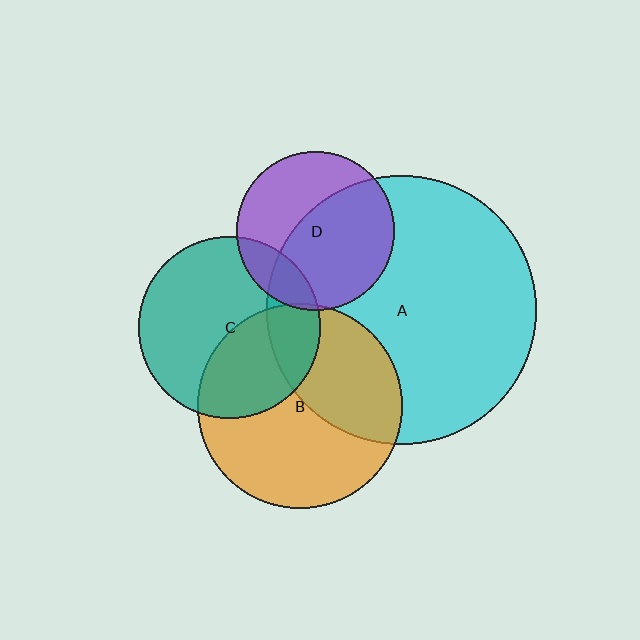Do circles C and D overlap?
Yes.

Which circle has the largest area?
Circle A (cyan).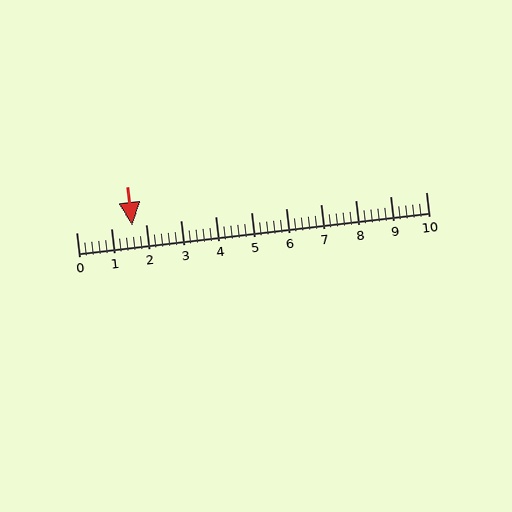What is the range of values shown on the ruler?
The ruler shows values from 0 to 10.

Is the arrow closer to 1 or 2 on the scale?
The arrow is closer to 2.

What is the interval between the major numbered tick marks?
The major tick marks are spaced 1 units apart.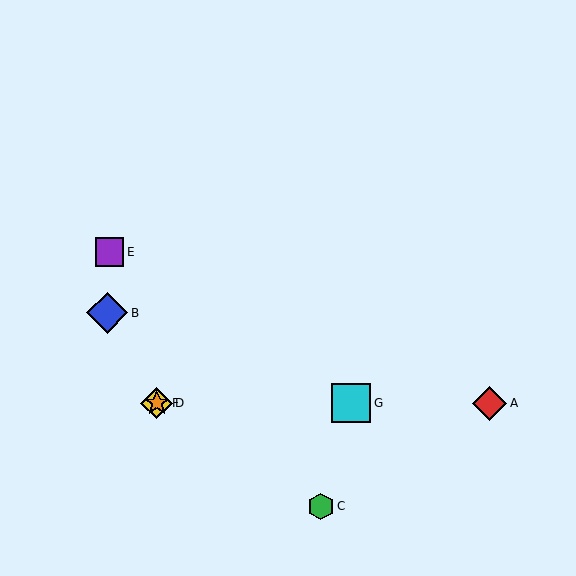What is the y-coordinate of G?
Object G is at y≈403.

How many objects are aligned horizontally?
4 objects (A, D, F, G) are aligned horizontally.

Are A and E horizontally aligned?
No, A is at y≈403 and E is at y≈252.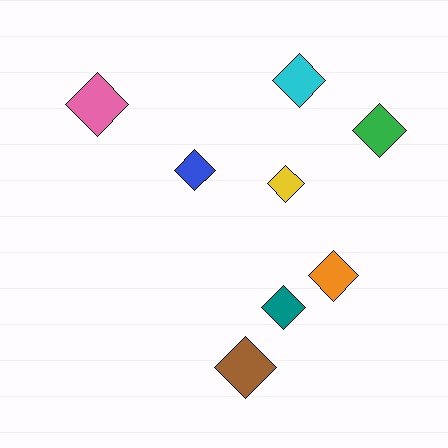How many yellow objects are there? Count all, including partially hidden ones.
There is 1 yellow object.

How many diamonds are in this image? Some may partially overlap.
There are 8 diamonds.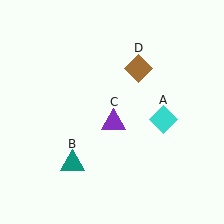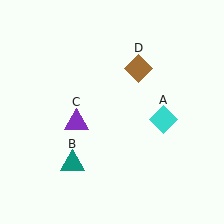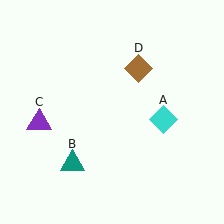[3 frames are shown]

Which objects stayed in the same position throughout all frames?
Cyan diamond (object A) and teal triangle (object B) and brown diamond (object D) remained stationary.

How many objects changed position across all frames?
1 object changed position: purple triangle (object C).